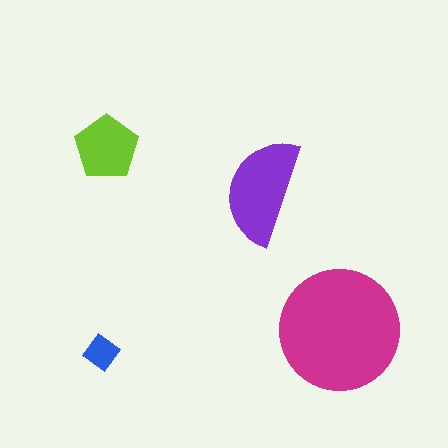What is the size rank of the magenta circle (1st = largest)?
1st.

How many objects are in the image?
There are 4 objects in the image.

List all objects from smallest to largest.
The blue diamond, the lime pentagon, the purple semicircle, the magenta circle.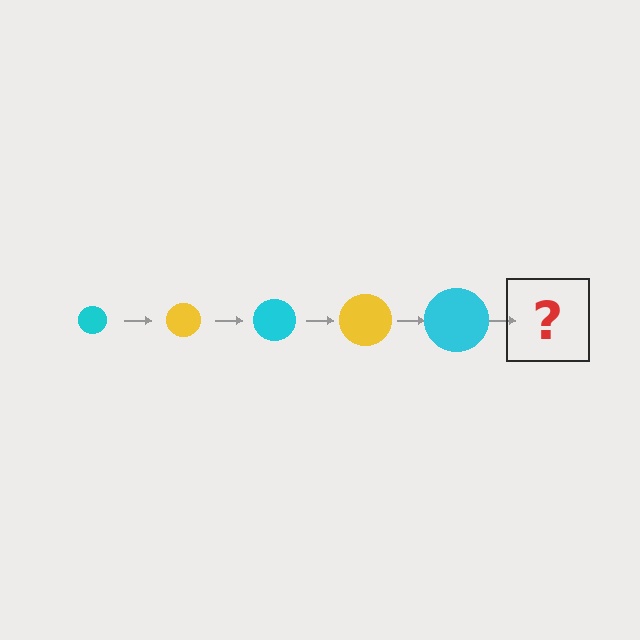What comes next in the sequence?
The next element should be a yellow circle, larger than the previous one.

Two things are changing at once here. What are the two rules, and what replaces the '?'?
The two rules are that the circle grows larger each step and the color cycles through cyan and yellow. The '?' should be a yellow circle, larger than the previous one.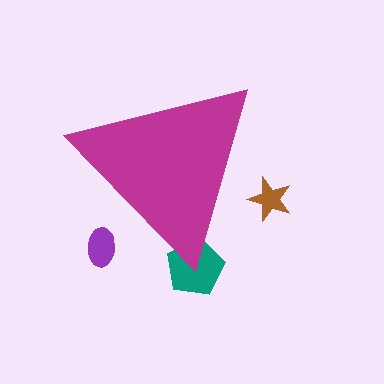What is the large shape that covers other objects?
A magenta triangle.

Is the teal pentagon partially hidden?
Yes, the teal pentagon is partially hidden behind the magenta triangle.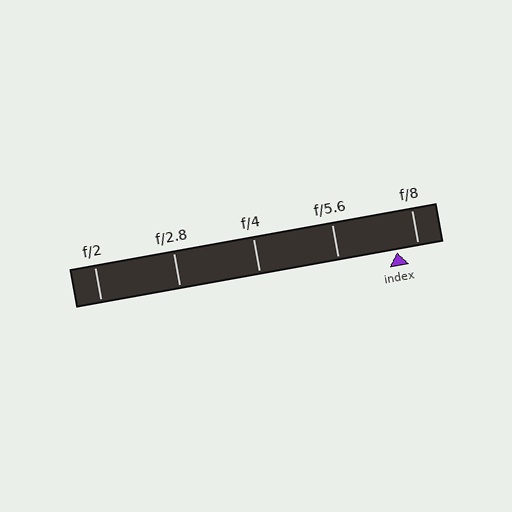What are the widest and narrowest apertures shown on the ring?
The widest aperture shown is f/2 and the narrowest is f/8.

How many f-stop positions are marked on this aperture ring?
There are 5 f-stop positions marked.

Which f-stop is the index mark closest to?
The index mark is closest to f/8.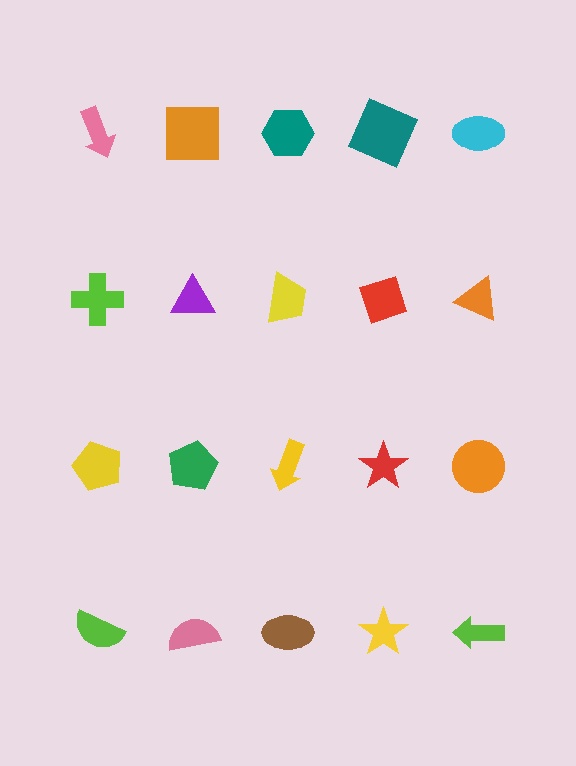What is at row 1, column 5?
A cyan ellipse.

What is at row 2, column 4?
A red diamond.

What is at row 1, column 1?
A pink arrow.